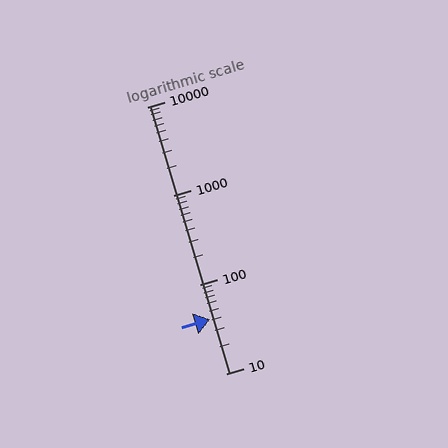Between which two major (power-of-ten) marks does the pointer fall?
The pointer is between 10 and 100.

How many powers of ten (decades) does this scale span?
The scale spans 3 decades, from 10 to 10000.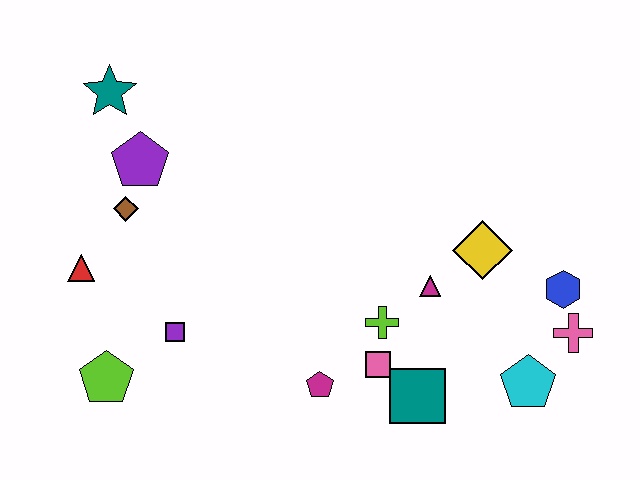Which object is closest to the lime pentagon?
The purple square is closest to the lime pentagon.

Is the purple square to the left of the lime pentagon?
No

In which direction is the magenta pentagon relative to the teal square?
The magenta pentagon is to the left of the teal square.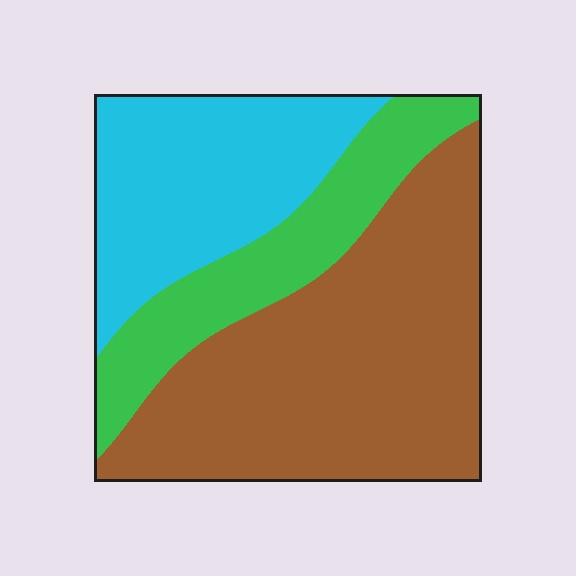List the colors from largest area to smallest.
From largest to smallest: brown, cyan, green.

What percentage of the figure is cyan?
Cyan covers 28% of the figure.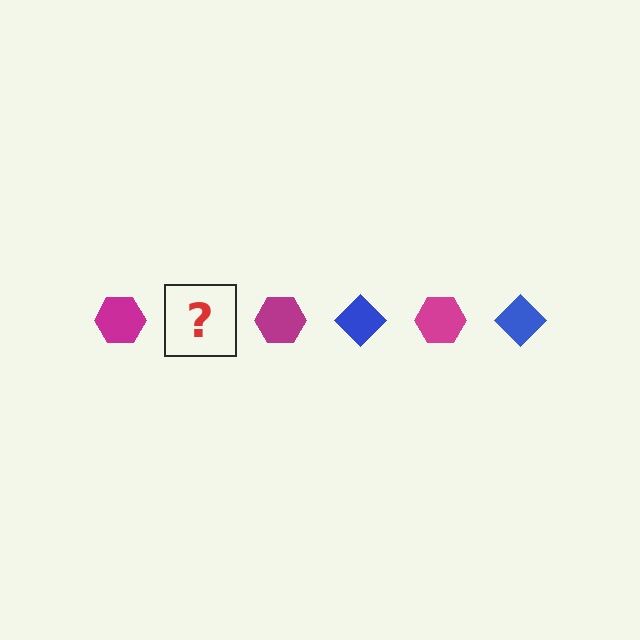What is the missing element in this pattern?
The missing element is a blue diamond.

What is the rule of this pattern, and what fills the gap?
The rule is that the pattern alternates between magenta hexagon and blue diamond. The gap should be filled with a blue diamond.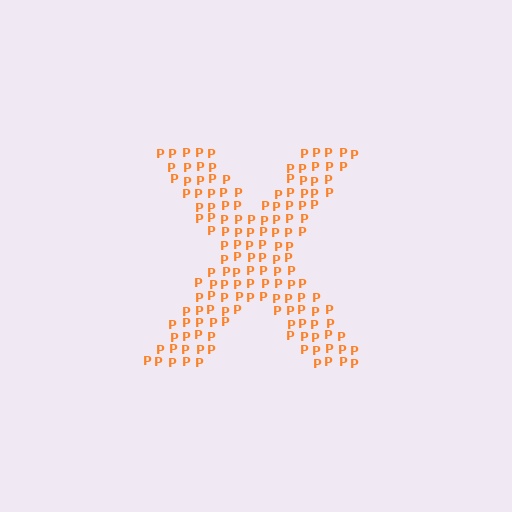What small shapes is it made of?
It is made of small letter P's.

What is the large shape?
The large shape is the letter X.